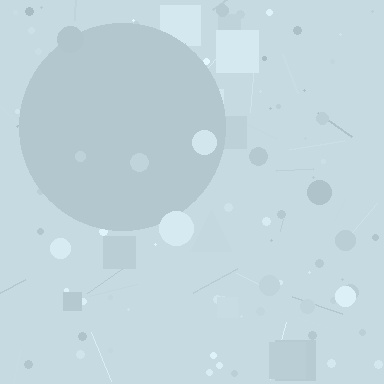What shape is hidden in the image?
A circle is hidden in the image.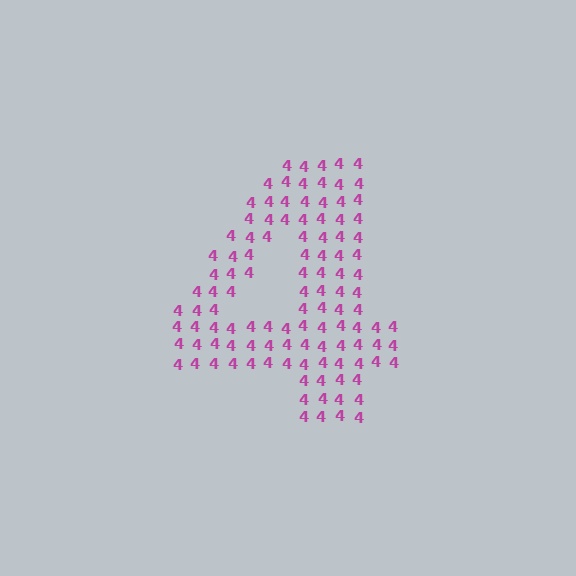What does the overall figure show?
The overall figure shows the digit 4.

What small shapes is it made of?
It is made of small digit 4's.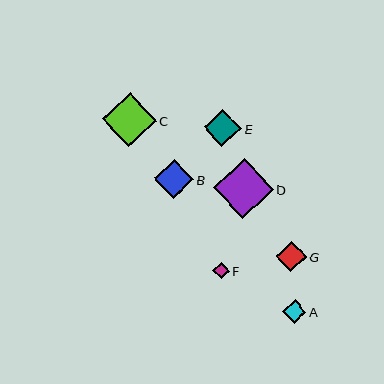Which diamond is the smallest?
Diamond F is the smallest with a size of approximately 16 pixels.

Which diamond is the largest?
Diamond D is the largest with a size of approximately 60 pixels.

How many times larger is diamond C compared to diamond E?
Diamond C is approximately 1.4 times the size of diamond E.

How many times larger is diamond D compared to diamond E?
Diamond D is approximately 1.6 times the size of diamond E.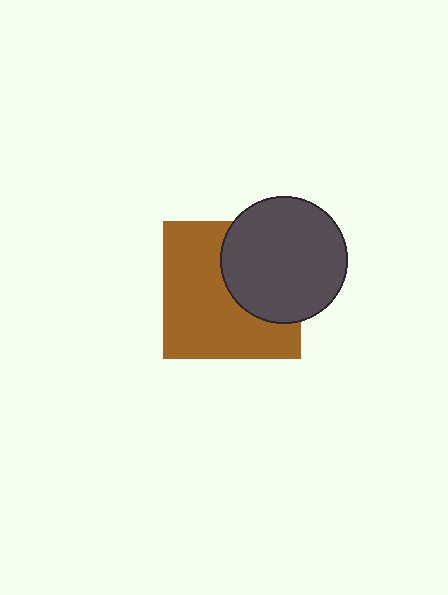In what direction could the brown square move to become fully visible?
The brown square could move left. That would shift it out from behind the dark gray circle entirely.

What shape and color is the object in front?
The object in front is a dark gray circle.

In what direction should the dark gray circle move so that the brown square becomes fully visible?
The dark gray circle should move right. That is the shortest direction to clear the overlap and leave the brown square fully visible.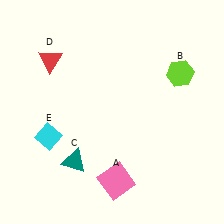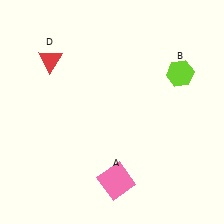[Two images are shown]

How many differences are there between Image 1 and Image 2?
There are 2 differences between the two images.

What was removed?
The teal triangle (C), the cyan diamond (E) were removed in Image 2.